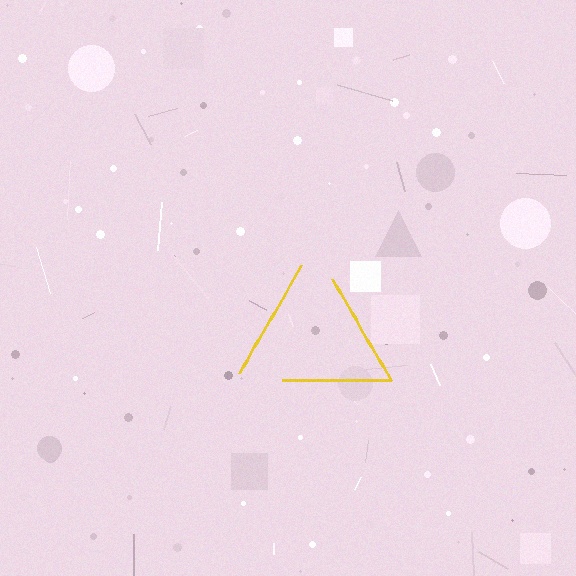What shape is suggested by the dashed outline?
The dashed outline suggests a triangle.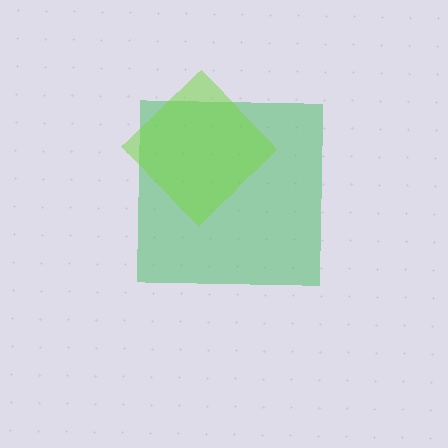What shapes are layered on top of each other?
The layered shapes are: a green square, a lime diamond.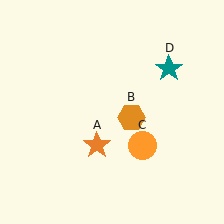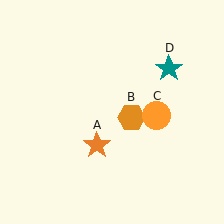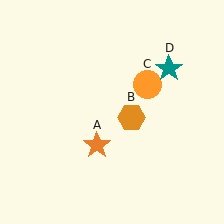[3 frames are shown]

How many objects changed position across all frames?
1 object changed position: orange circle (object C).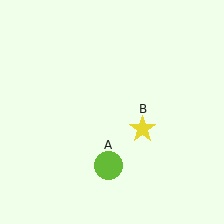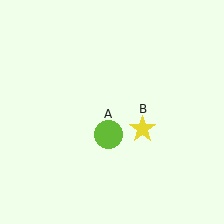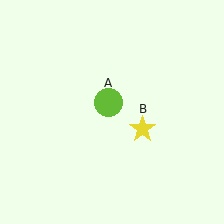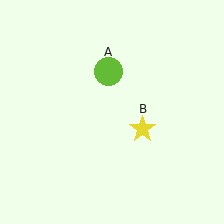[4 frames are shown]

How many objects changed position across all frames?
1 object changed position: lime circle (object A).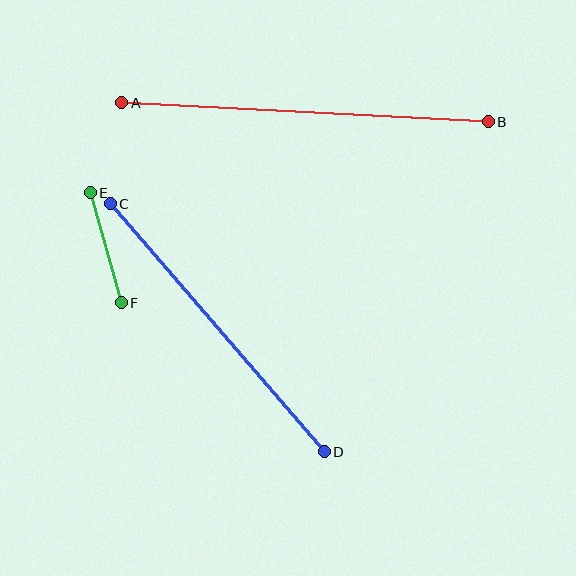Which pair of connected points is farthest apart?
Points A and B are farthest apart.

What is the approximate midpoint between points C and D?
The midpoint is at approximately (217, 328) pixels.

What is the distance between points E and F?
The distance is approximately 114 pixels.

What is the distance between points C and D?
The distance is approximately 328 pixels.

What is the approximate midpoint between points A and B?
The midpoint is at approximately (305, 112) pixels.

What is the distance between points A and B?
The distance is approximately 367 pixels.